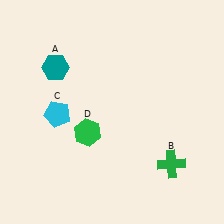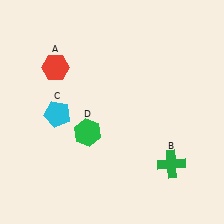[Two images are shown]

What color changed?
The hexagon (A) changed from teal in Image 1 to red in Image 2.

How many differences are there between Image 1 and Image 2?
There is 1 difference between the two images.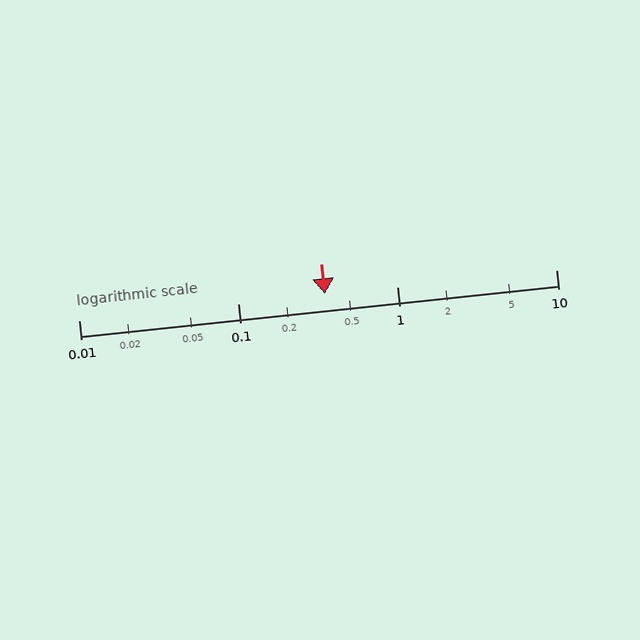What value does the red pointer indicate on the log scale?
The pointer indicates approximately 0.35.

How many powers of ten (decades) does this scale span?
The scale spans 3 decades, from 0.01 to 10.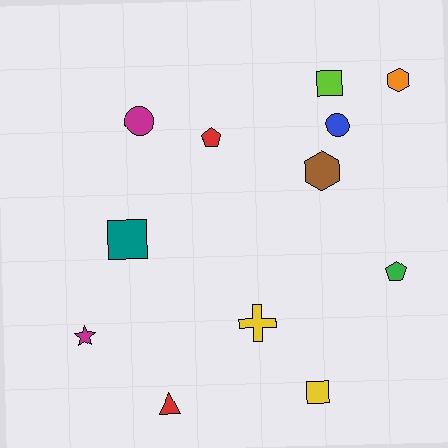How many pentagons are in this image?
There are 2 pentagons.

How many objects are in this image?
There are 12 objects.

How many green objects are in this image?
There is 1 green object.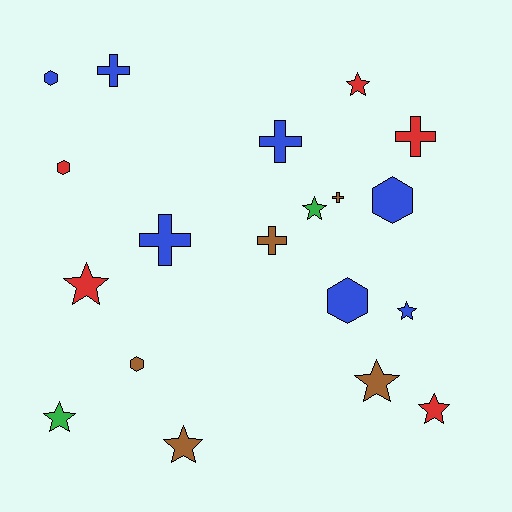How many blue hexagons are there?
There are 3 blue hexagons.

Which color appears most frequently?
Blue, with 7 objects.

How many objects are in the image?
There are 19 objects.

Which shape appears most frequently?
Star, with 8 objects.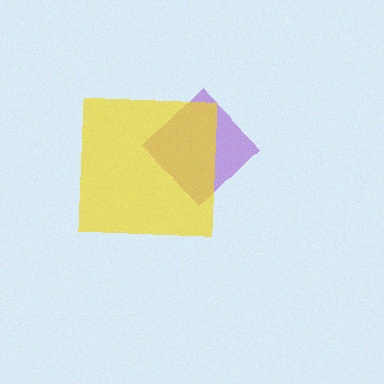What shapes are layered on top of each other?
The layered shapes are: a purple diamond, a yellow square.